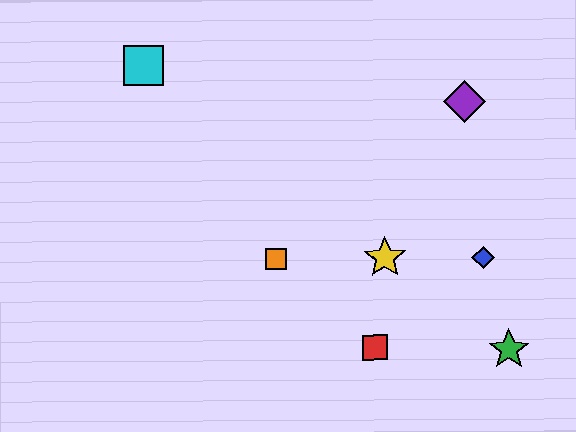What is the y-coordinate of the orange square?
The orange square is at y≈259.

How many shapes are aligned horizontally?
3 shapes (the blue diamond, the yellow star, the orange square) are aligned horizontally.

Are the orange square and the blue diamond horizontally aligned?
Yes, both are at y≈259.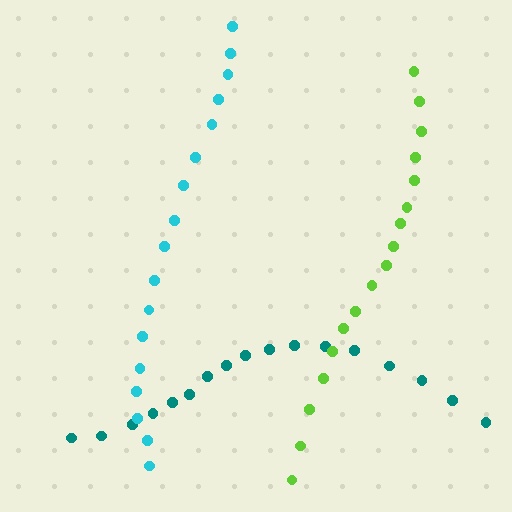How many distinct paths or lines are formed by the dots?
There are 3 distinct paths.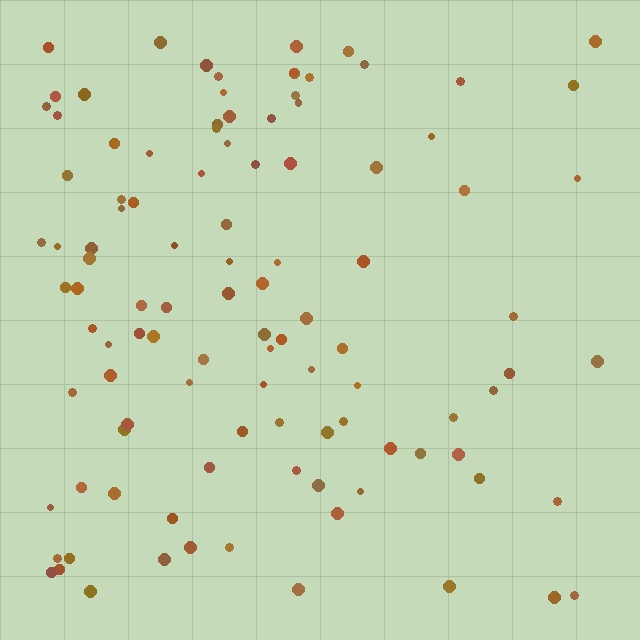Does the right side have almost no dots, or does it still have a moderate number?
Still a moderate number, just noticeably fewer than the left.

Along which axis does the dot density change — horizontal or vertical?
Horizontal.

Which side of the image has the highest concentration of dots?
The left.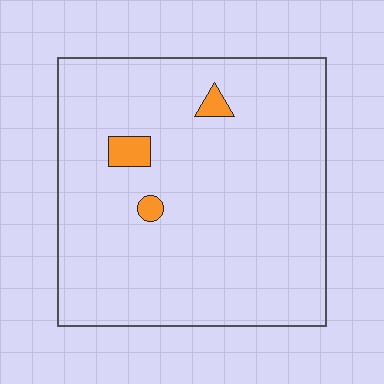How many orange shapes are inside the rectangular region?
3.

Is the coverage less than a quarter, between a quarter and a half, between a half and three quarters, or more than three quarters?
Less than a quarter.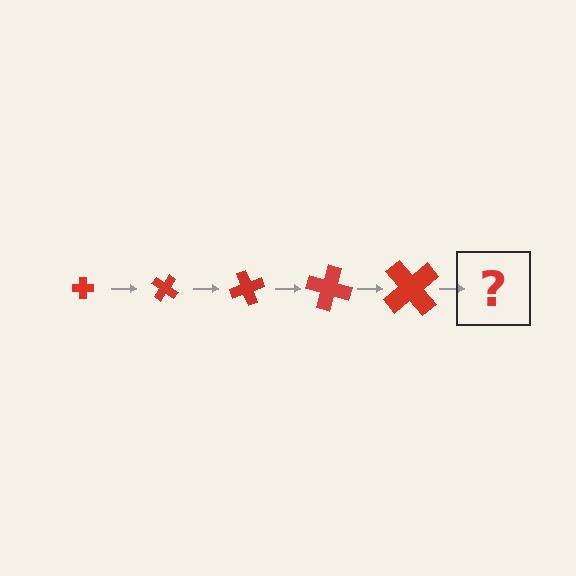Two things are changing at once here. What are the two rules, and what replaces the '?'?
The two rules are that the cross grows larger each step and it rotates 35 degrees each step. The '?' should be a cross, larger than the previous one and rotated 175 degrees from the start.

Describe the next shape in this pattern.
It should be a cross, larger than the previous one and rotated 175 degrees from the start.